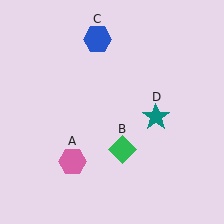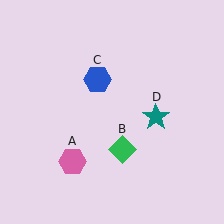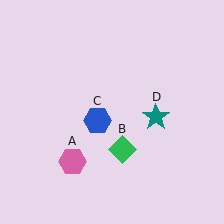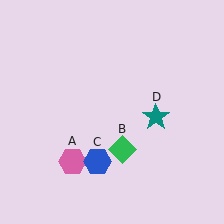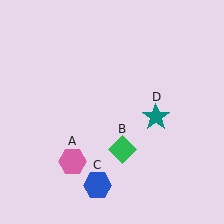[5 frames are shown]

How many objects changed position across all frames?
1 object changed position: blue hexagon (object C).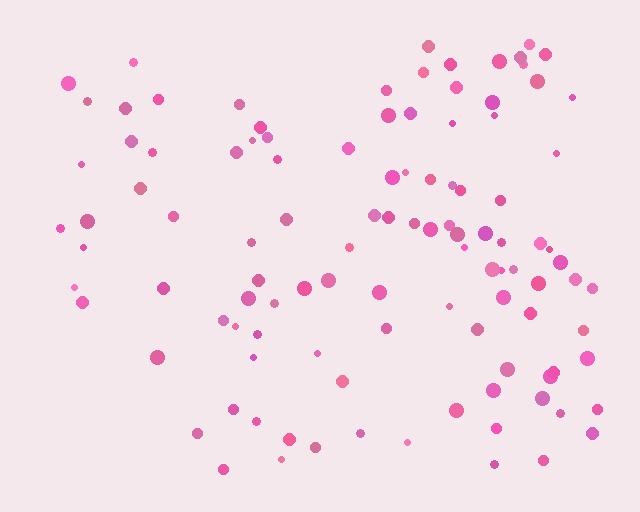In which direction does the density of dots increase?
From left to right, with the right side densest.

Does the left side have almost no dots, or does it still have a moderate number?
Still a moderate number, just noticeably fewer than the right.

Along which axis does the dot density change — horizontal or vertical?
Horizontal.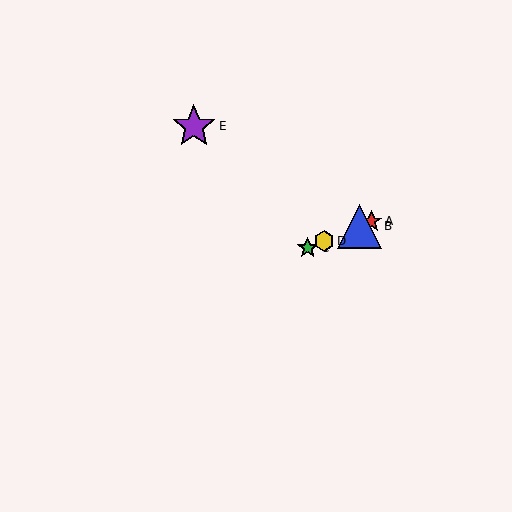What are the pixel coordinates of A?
Object A is at (371, 221).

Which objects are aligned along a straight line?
Objects A, B, C, D are aligned along a straight line.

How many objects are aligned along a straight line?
4 objects (A, B, C, D) are aligned along a straight line.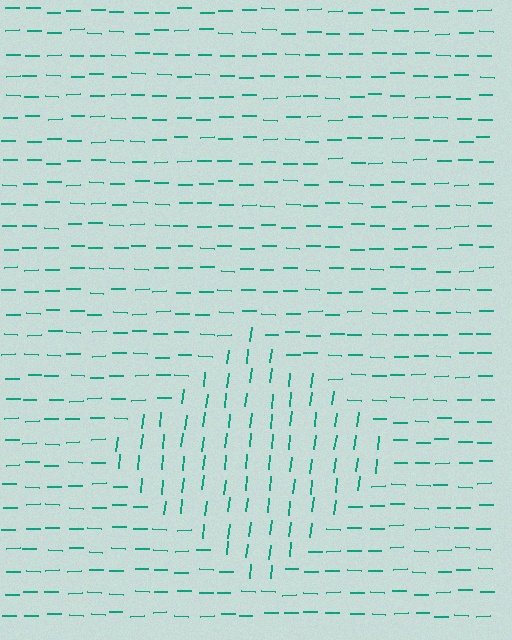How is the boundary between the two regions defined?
The boundary is defined purely by a change in line orientation (approximately 84 degrees difference). All lines are the same color and thickness.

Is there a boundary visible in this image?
Yes, there is a texture boundary formed by a change in line orientation.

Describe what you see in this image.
The image is filled with small teal line segments. A diamond region in the image has lines oriented differently from the surrounding lines, creating a visible texture boundary.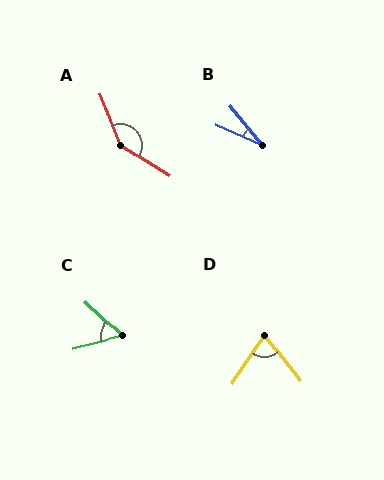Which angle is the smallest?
B, at approximately 27 degrees.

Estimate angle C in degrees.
Approximately 57 degrees.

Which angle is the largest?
A, at approximately 143 degrees.